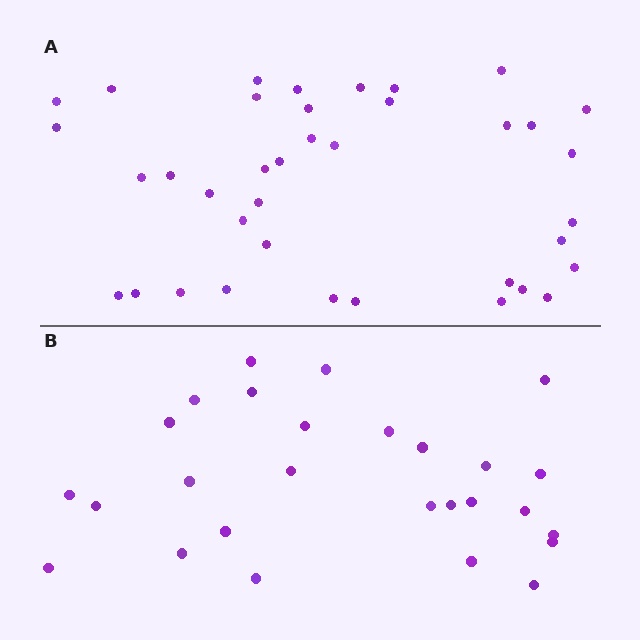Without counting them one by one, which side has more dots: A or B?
Region A (the top region) has more dots.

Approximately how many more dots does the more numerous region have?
Region A has roughly 12 or so more dots than region B.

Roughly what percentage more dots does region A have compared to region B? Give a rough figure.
About 40% more.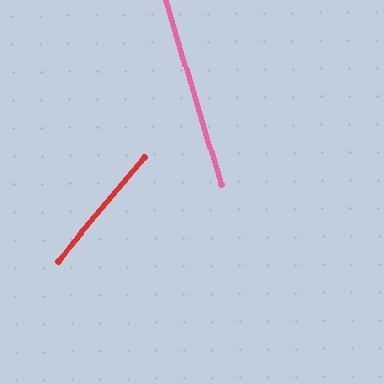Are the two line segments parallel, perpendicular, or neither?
Neither parallel nor perpendicular — they differ by about 56°.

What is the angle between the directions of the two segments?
Approximately 56 degrees.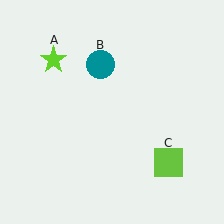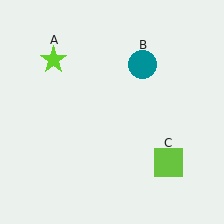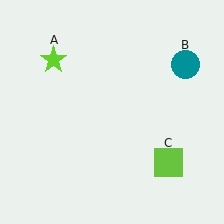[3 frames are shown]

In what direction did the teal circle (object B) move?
The teal circle (object B) moved right.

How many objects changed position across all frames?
1 object changed position: teal circle (object B).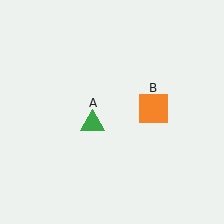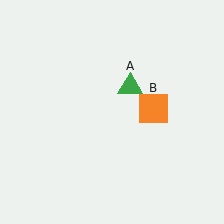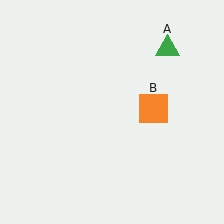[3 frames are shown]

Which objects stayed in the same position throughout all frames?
Orange square (object B) remained stationary.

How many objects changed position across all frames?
1 object changed position: green triangle (object A).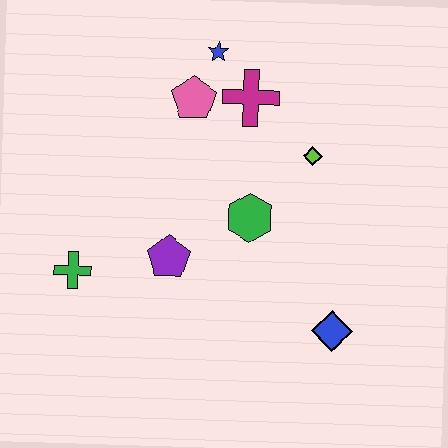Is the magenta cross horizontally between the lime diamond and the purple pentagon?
Yes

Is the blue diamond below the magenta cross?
Yes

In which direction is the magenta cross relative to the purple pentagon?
The magenta cross is above the purple pentagon.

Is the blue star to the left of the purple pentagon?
No